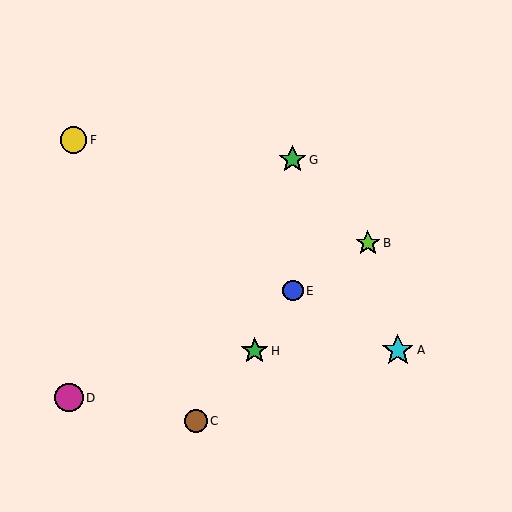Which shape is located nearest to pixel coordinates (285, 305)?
The blue circle (labeled E) at (293, 291) is nearest to that location.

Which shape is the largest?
The cyan star (labeled A) is the largest.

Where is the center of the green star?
The center of the green star is at (292, 160).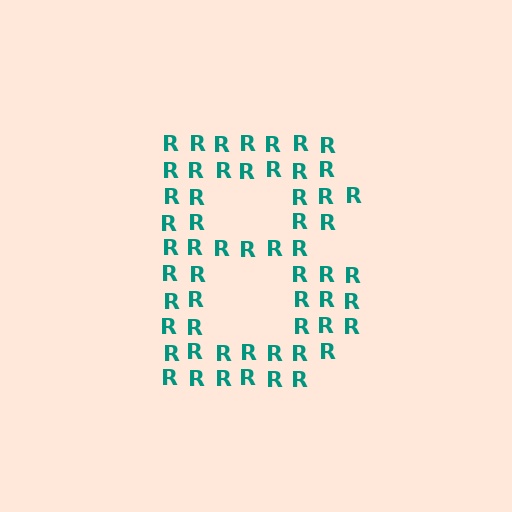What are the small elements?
The small elements are letter R's.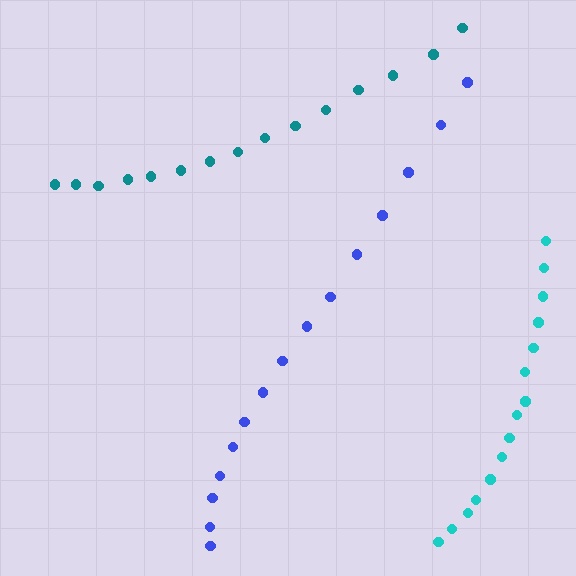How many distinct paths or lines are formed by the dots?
There are 3 distinct paths.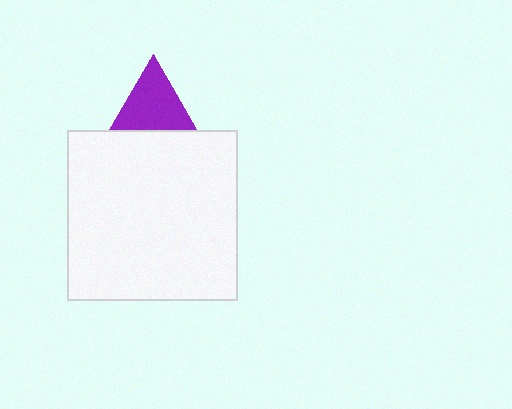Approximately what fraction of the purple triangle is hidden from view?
Roughly 45% of the purple triangle is hidden behind the white square.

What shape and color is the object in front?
The object in front is a white square.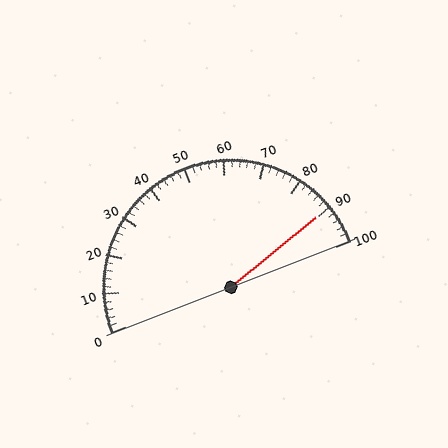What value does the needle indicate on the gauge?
The needle indicates approximately 90.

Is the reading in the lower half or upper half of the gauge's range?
The reading is in the upper half of the range (0 to 100).